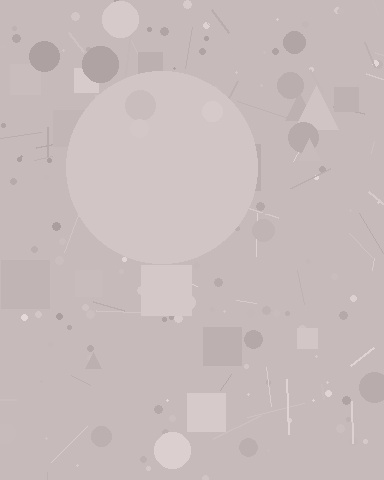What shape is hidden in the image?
A circle is hidden in the image.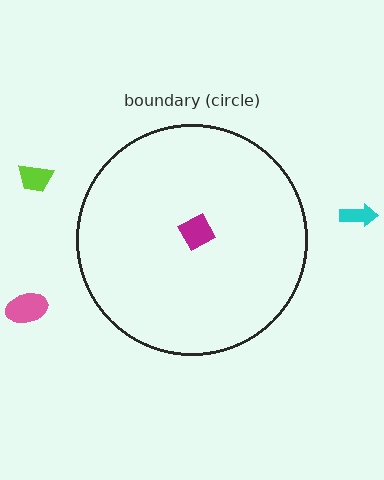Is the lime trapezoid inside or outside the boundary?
Outside.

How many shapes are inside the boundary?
1 inside, 3 outside.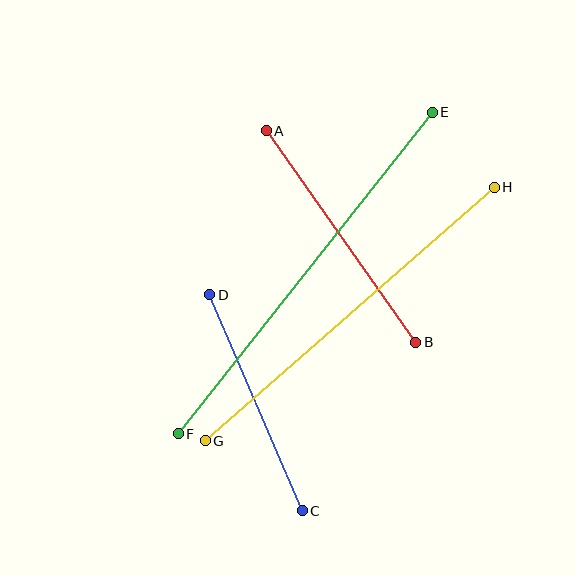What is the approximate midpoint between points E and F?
The midpoint is at approximately (305, 273) pixels.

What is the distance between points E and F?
The distance is approximately 410 pixels.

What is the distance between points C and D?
The distance is approximately 235 pixels.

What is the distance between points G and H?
The distance is approximately 385 pixels.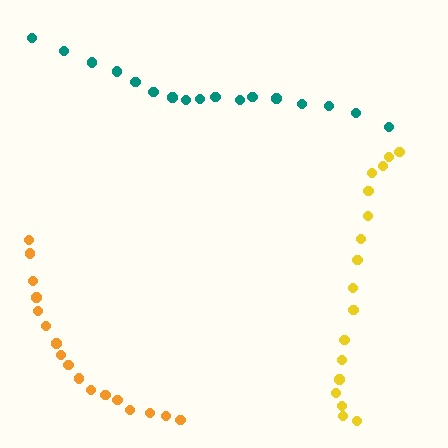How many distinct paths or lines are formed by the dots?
There are 3 distinct paths.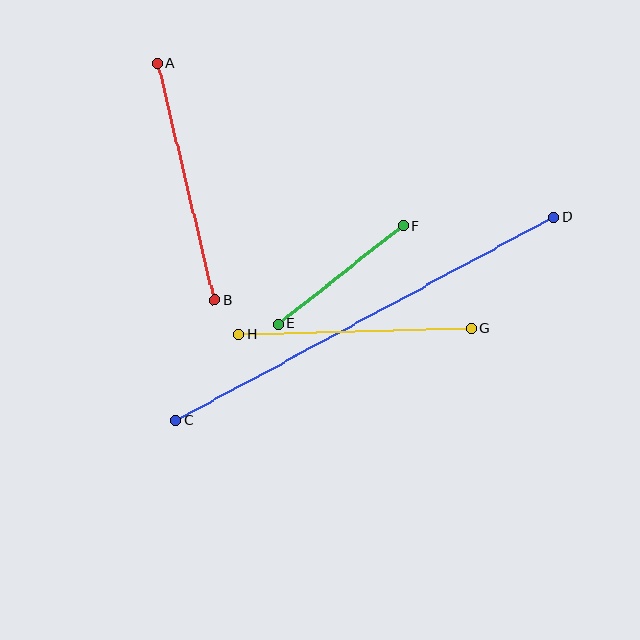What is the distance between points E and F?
The distance is approximately 159 pixels.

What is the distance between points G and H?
The distance is approximately 233 pixels.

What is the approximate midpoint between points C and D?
The midpoint is at approximately (365, 319) pixels.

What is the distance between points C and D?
The distance is approximately 429 pixels.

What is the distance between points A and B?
The distance is approximately 243 pixels.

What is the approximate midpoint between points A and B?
The midpoint is at approximately (186, 182) pixels.